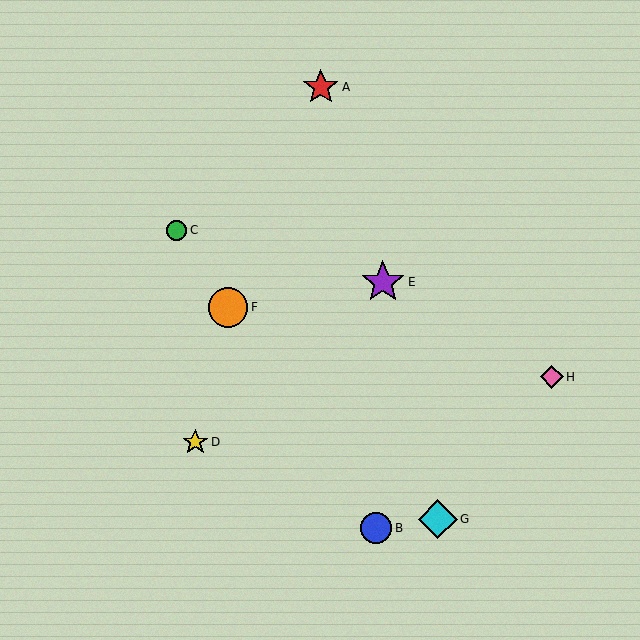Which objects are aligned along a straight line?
Objects B, C, F are aligned along a straight line.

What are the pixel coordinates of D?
Object D is at (195, 442).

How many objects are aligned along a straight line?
3 objects (B, C, F) are aligned along a straight line.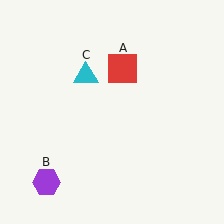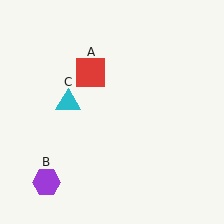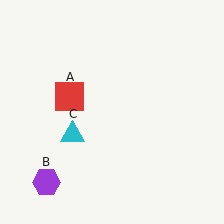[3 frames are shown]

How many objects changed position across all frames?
2 objects changed position: red square (object A), cyan triangle (object C).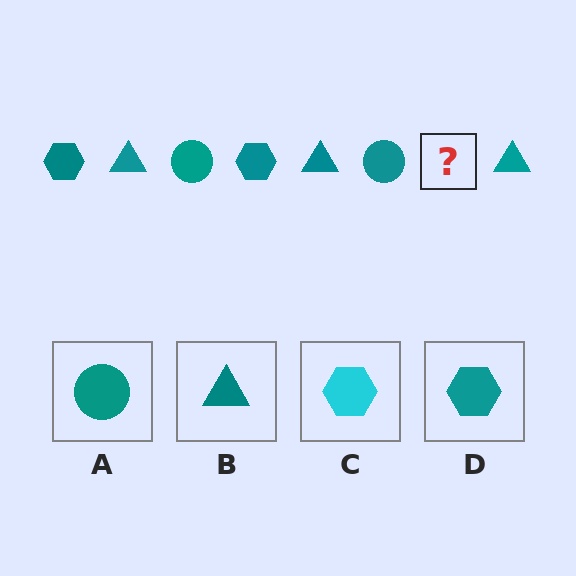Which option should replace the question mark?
Option D.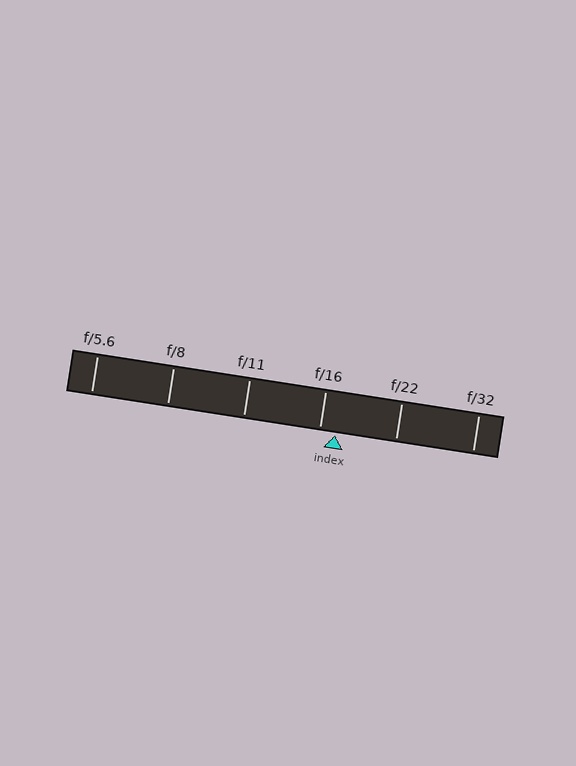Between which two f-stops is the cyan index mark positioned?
The index mark is between f/16 and f/22.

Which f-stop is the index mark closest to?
The index mark is closest to f/16.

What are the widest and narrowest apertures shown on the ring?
The widest aperture shown is f/5.6 and the narrowest is f/32.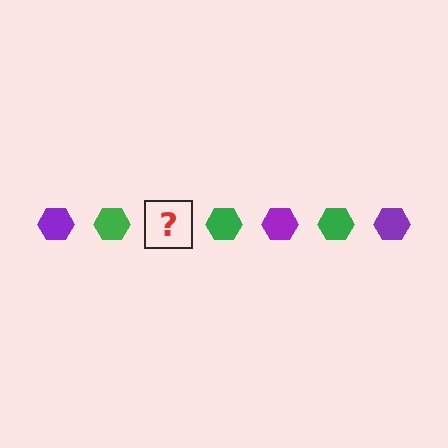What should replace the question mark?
The question mark should be replaced with a purple hexagon.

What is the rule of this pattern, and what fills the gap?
The rule is that the pattern cycles through purple, green hexagons. The gap should be filled with a purple hexagon.